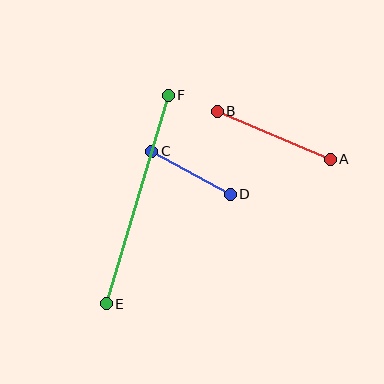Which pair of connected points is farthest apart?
Points E and F are farthest apart.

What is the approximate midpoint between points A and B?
The midpoint is at approximately (274, 135) pixels.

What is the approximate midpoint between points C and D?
The midpoint is at approximately (191, 173) pixels.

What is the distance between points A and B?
The distance is approximately 123 pixels.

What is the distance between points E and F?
The distance is approximately 218 pixels.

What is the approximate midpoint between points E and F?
The midpoint is at approximately (137, 200) pixels.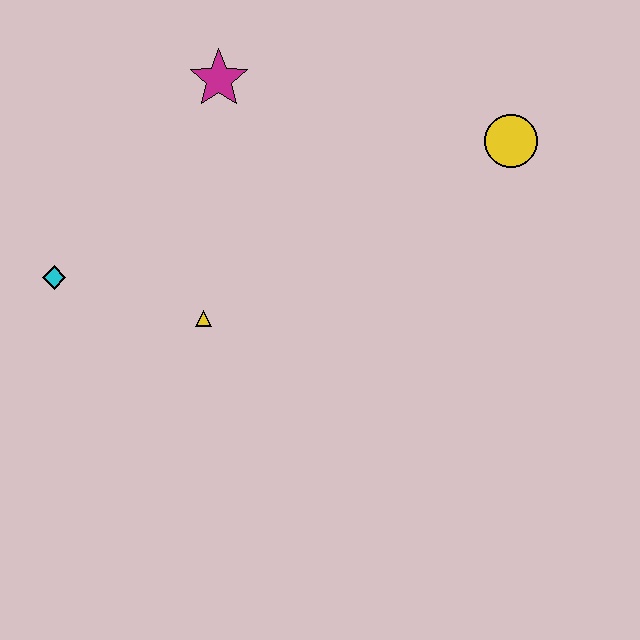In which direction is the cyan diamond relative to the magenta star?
The cyan diamond is below the magenta star.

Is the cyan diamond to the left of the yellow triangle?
Yes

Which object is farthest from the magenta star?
The yellow circle is farthest from the magenta star.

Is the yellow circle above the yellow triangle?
Yes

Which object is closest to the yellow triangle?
The cyan diamond is closest to the yellow triangle.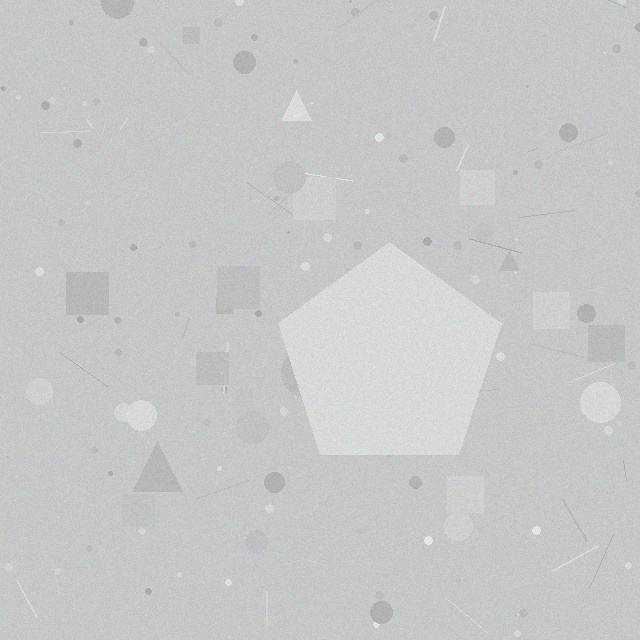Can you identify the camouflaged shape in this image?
The camouflaged shape is a pentagon.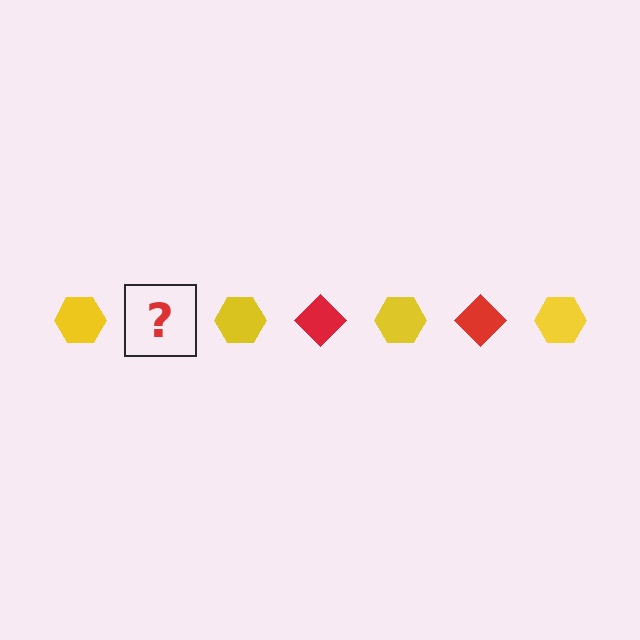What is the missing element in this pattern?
The missing element is a red diamond.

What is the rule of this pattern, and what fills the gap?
The rule is that the pattern alternates between yellow hexagon and red diamond. The gap should be filled with a red diamond.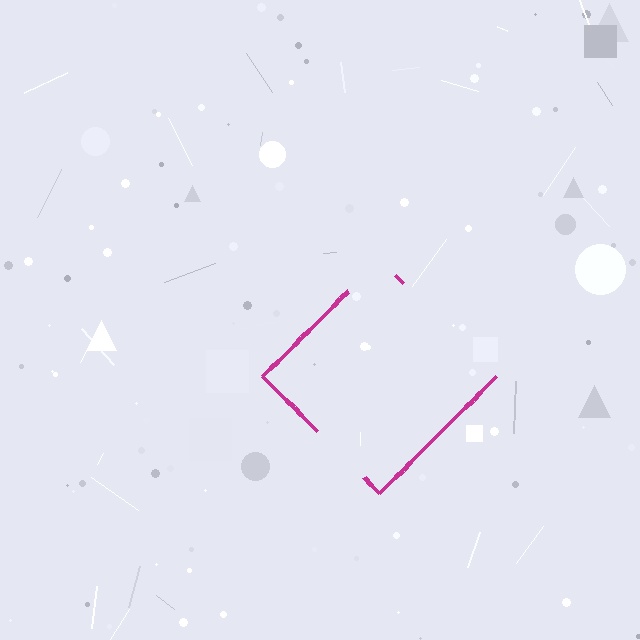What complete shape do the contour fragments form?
The contour fragments form a diamond.